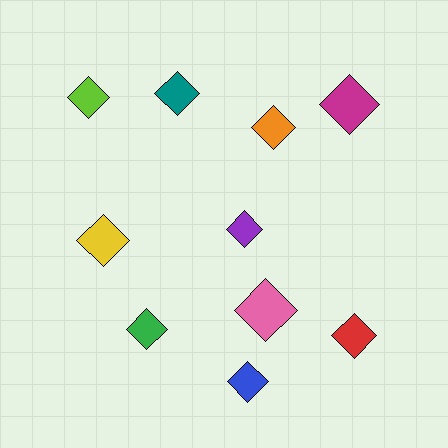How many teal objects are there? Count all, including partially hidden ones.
There is 1 teal object.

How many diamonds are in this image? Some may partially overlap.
There are 10 diamonds.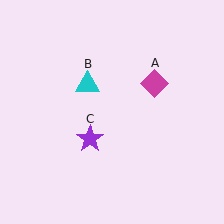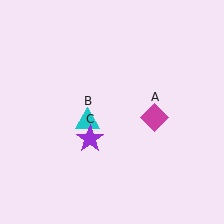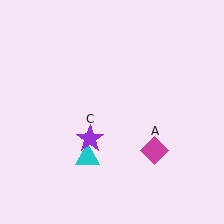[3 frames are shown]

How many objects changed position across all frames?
2 objects changed position: magenta diamond (object A), cyan triangle (object B).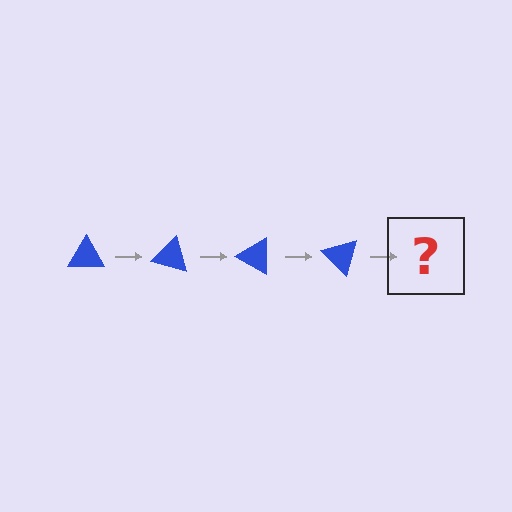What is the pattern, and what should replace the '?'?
The pattern is that the triangle rotates 15 degrees each step. The '?' should be a blue triangle rotated 60 degrees.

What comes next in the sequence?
The next element should be a blue triangle rotated 60 degrees.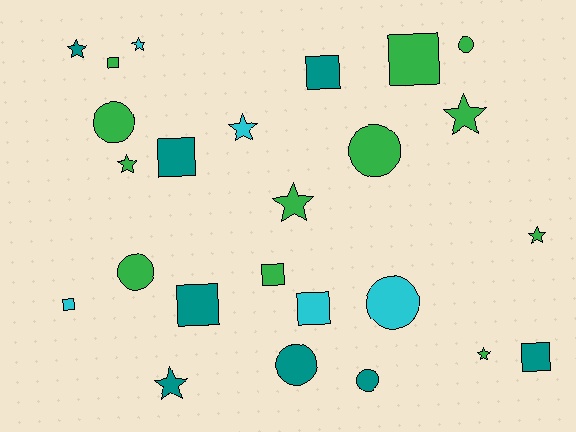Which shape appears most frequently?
Star, with 9 objects.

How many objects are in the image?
There are 25 objects.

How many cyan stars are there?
There are 2 cyan stars.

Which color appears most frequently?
Green, with 12 objects.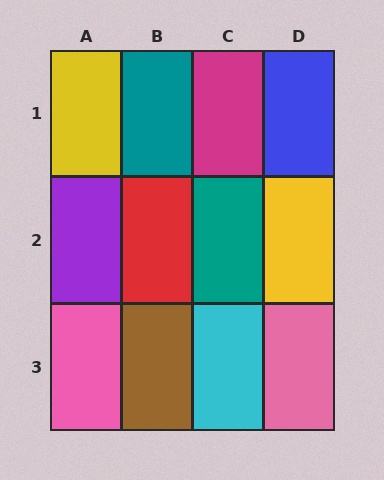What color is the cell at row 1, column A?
Yellow.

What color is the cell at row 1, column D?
Blue.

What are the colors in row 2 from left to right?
Purple, red, teal, yellow.